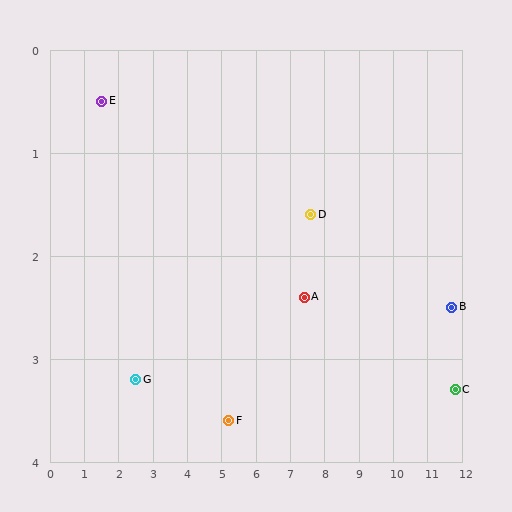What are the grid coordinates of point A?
Point A is at approximately (7.4, 2.4).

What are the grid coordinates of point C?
Point C is at approximately (11.8, 3.3).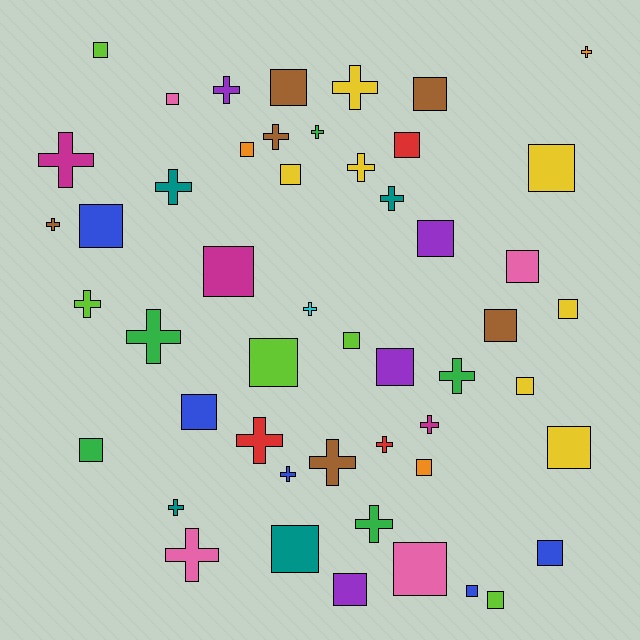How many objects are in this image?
There are 50 objects.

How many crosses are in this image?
There are 22 crosses.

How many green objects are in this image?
There are 5 green objects.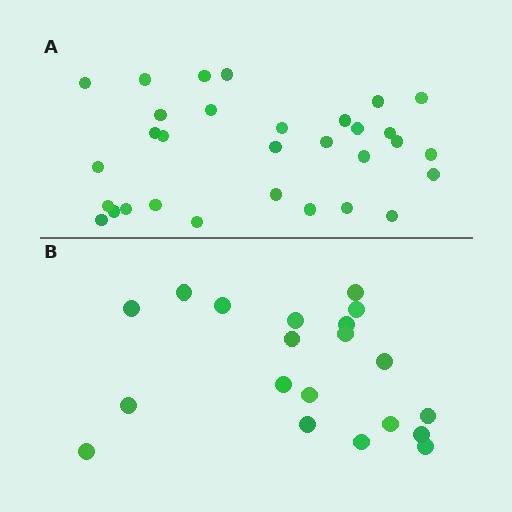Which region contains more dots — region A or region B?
Region A (the top region) has more dots.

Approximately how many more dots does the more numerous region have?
Region A has roughly 12 or so more dots than region B.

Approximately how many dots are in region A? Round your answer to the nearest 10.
About 30 dots. (The exact count is 31, which rounds to 30.)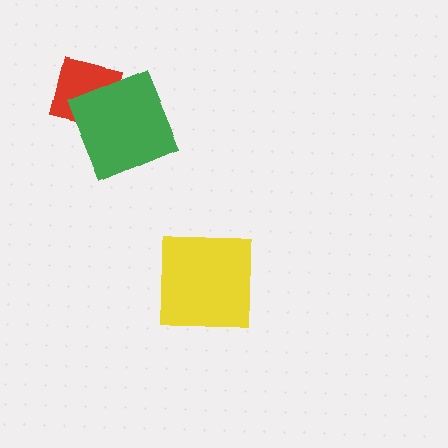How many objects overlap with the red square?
1 object overlaps with the red square.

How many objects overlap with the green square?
1 object overlaps with the green square.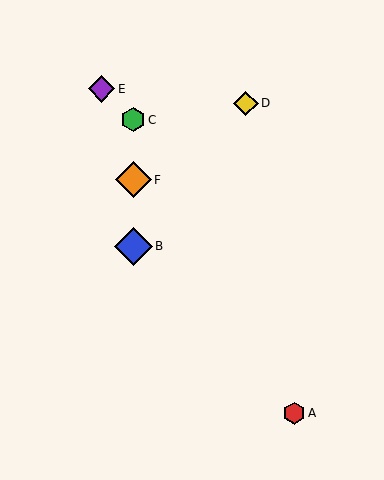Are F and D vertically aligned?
No, F is at x≈133 and D is at x≈246.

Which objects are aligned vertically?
Objects B, C, F are aligned vertically.